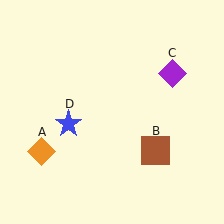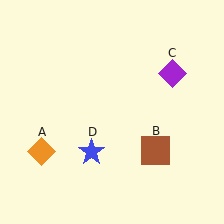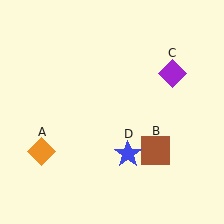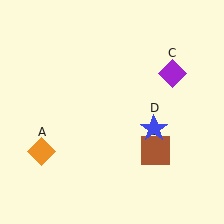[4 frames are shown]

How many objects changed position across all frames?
1 object changed position: blue star (object D).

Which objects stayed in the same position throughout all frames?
Orange diamond (object A) and brown square (object B) and purple diamond (object C) remained stationary.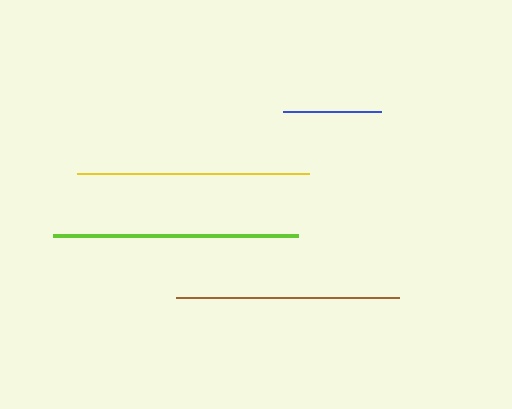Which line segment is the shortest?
The blue line is the shortest at approximately 98 pixels.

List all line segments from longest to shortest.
From longest to shortest: lime, yellow, brown, blue.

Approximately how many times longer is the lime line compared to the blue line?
The lime line is approximately 2.5 times the length of the blue line.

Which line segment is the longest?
The lime line is the longest at approximately 245 pixels.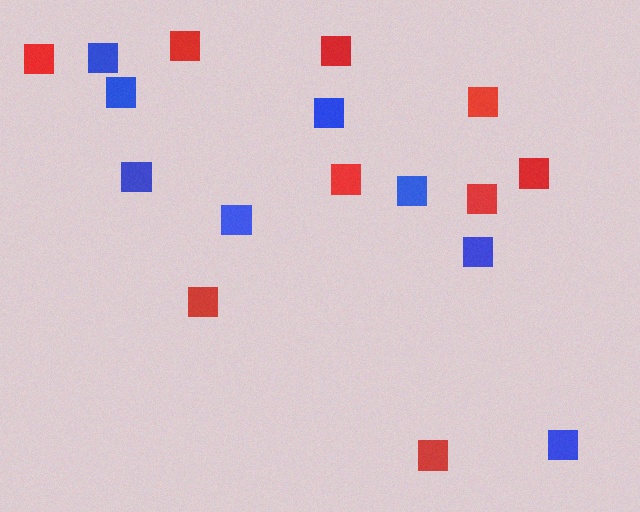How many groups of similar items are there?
There are 2 groups: one group of red squares (9) and one group of blue squares (8).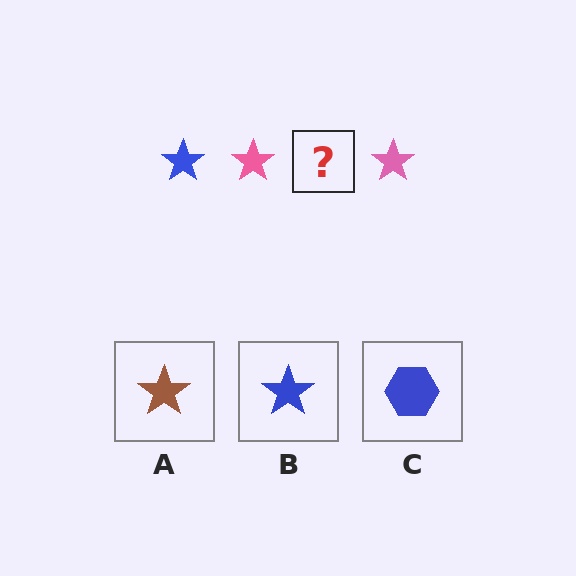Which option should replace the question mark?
Option B.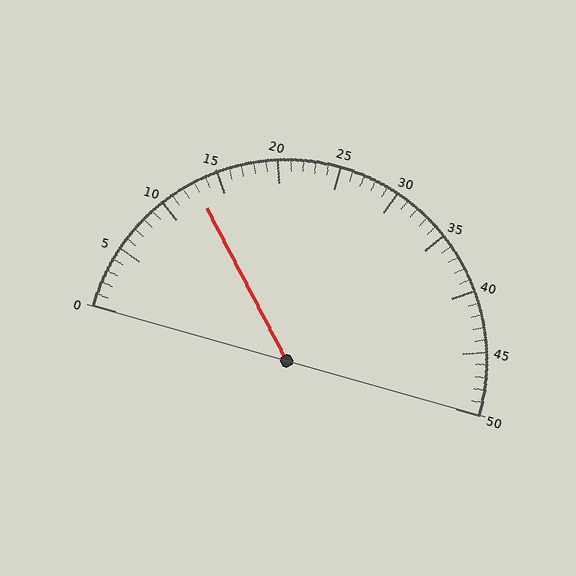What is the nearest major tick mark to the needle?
The nearest major tick mark is 15.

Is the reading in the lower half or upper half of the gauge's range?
The reading is in the lower half of the range (0 to 50).